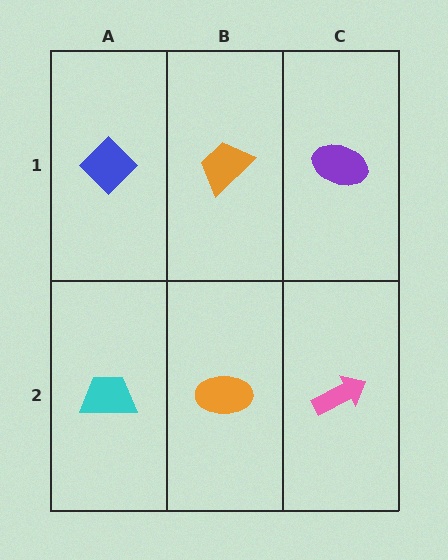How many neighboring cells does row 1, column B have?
3.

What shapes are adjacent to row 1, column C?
A pink arrow (row 2, column C), an orange trapezoid (row 1, column B).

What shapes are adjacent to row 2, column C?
A purple ellipse (row 1, column C), an orange ellipse (row 2, column B).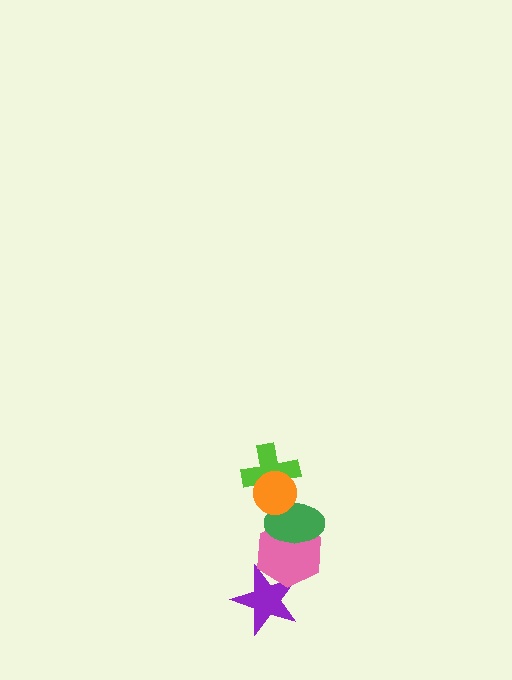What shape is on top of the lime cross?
The orange circle is on top of the lime cross.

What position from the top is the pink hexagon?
The pink hexagon is 4th from the top.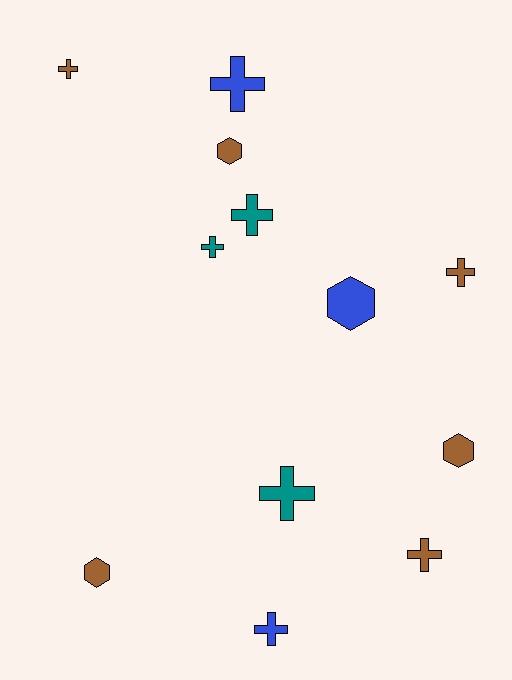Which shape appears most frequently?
Cross, with 8 objects.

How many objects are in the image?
There are 12 objects.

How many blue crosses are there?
There are 2 blue crosses.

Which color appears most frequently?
Brown, with 6 objects.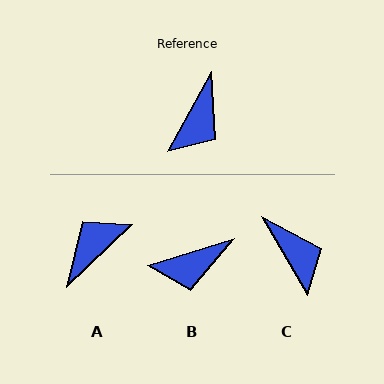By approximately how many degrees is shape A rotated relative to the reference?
Approximately 163 degrees counter-clockwise.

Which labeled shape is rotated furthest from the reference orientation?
A, about 163 degrees away.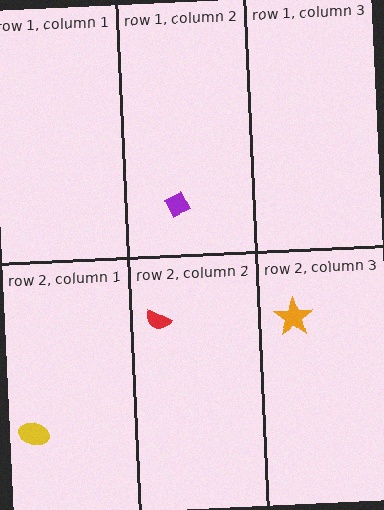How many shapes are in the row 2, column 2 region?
1.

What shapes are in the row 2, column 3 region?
The orange star.